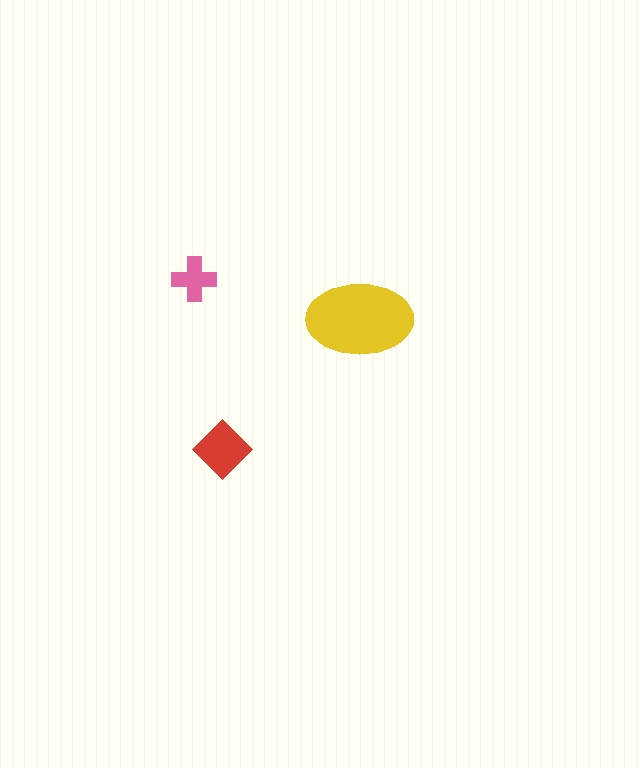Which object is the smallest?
The pink cross.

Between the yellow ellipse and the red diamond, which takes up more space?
The yellow ellipse.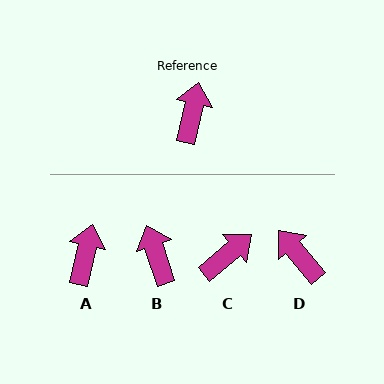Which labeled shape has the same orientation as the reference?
A.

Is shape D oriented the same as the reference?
No, it is off by about 53 degrees.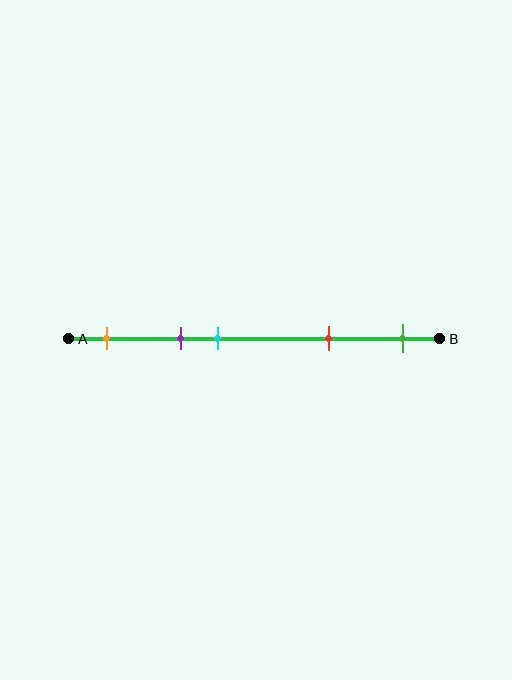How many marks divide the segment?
There are 5 marks dividing the segment.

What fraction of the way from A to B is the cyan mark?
The cyan mark is approximately 40% (0.4) of the way from A to B.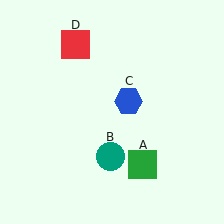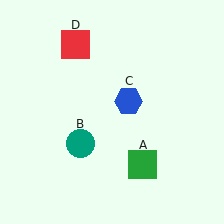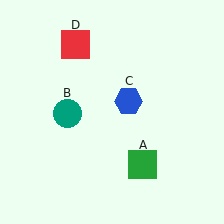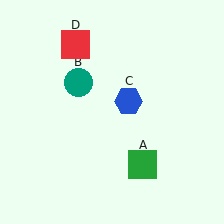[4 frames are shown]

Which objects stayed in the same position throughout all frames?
Green square (object A) and blue hexagon (object C) and red square (object D) remained stationary.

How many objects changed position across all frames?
1 object changed position: teal circle (object B).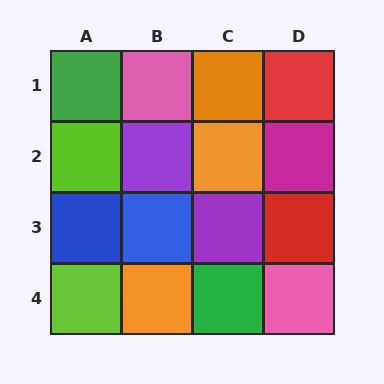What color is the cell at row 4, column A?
Lime.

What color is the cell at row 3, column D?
Red.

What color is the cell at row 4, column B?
Orange.